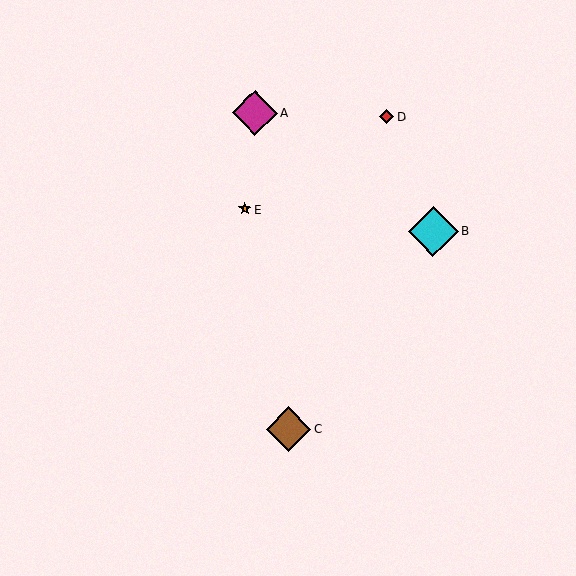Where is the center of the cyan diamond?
The center of the cyan diamond is at (433, 231).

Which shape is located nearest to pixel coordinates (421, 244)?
The cyan diamond (labeled B) at (433, 231) is nearest to that location.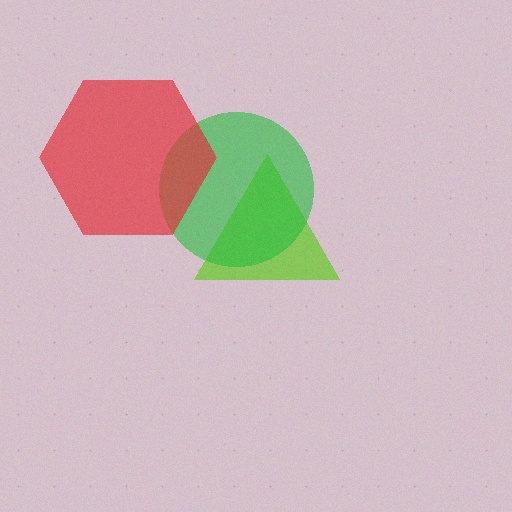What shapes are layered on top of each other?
The layered shapes are: a lime triangle, a green circle, a red hexagon.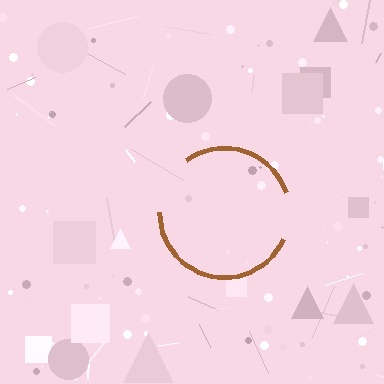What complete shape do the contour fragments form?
The contour fragments form a circle.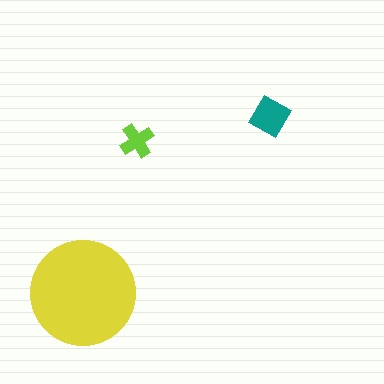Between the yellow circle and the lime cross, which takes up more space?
The yellow circle.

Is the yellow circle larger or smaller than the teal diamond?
Larger.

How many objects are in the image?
There are 3 objects in the image.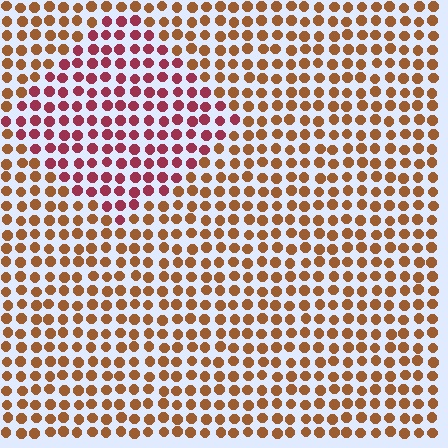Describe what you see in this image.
The image is filled with small brown elements in a uniform arrangement. A diamond-shaped region is visible where the elements are tinted to a slightly different hue, forming a subtle color boundary.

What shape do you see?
I see a diamond.